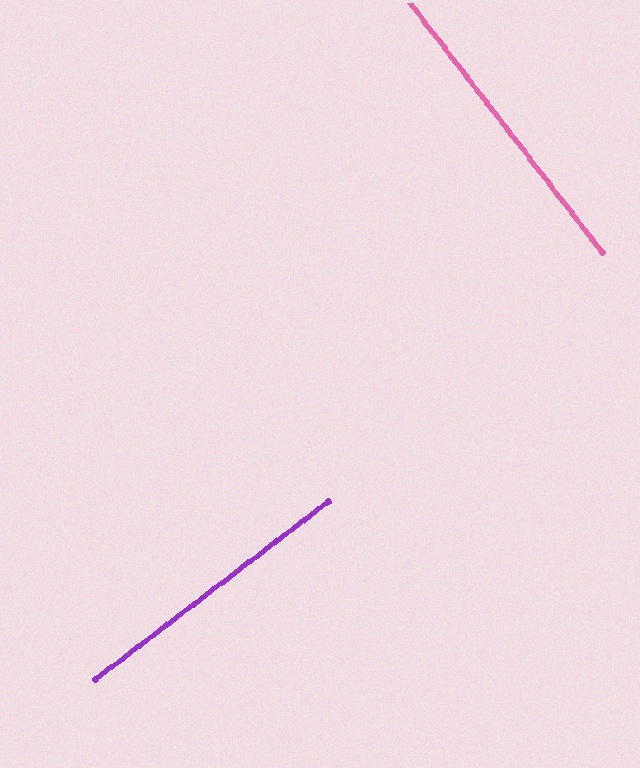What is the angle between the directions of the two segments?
Approximately 90 degrees.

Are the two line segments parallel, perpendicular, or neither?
Perpendicular — they meet at approximately 90°.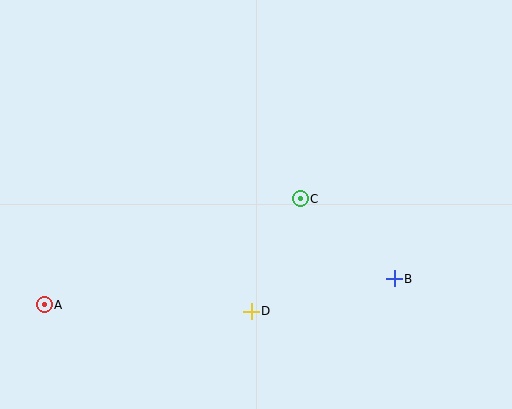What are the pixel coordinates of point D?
Point D is at (251, 311).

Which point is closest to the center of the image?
Point C at (300, 199) is closest to the center.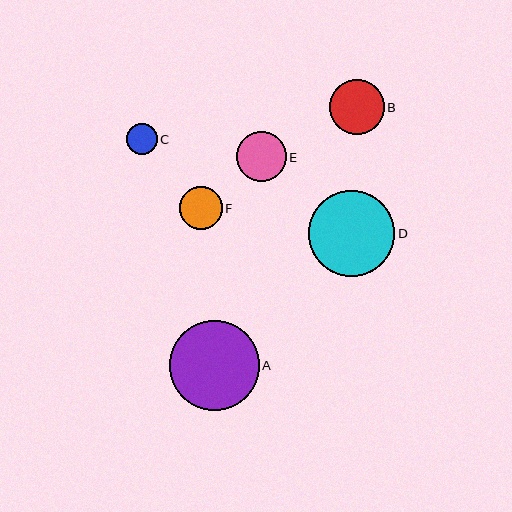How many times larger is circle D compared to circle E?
Circle D is approximately 1.7 times the size of circle E.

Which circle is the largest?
Circle A is the largest with a size of approximately 90 pixels.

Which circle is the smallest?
Circle C is the smallest with a size of approximately 31 pixels.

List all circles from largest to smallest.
From largest to smallest: A, D, B, E, F, C.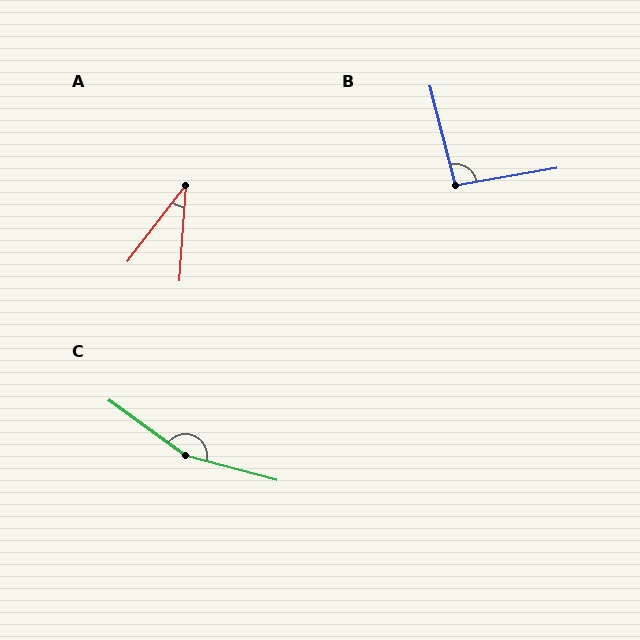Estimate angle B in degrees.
Approximately 95 degrees.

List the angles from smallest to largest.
A (33°), B (95°), C (159°).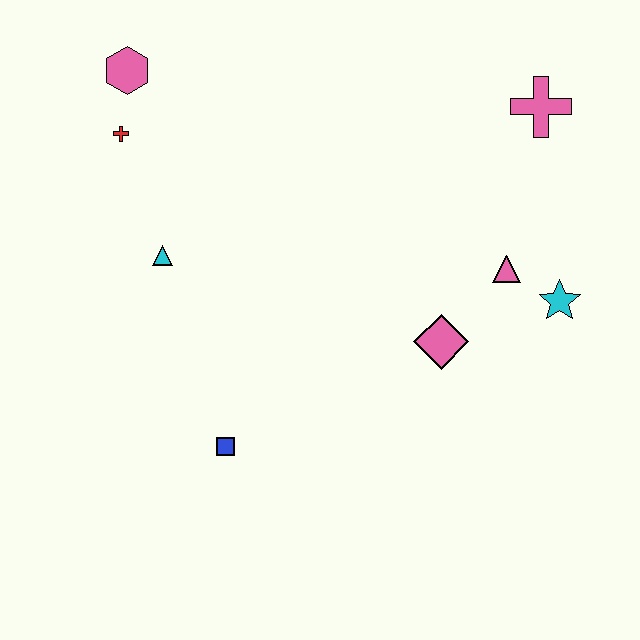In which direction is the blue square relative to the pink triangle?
The blue square is to the left of the pink triangle.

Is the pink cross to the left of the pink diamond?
No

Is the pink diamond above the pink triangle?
No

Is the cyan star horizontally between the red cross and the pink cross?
No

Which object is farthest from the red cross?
The cyan star is farthest from the red cross.